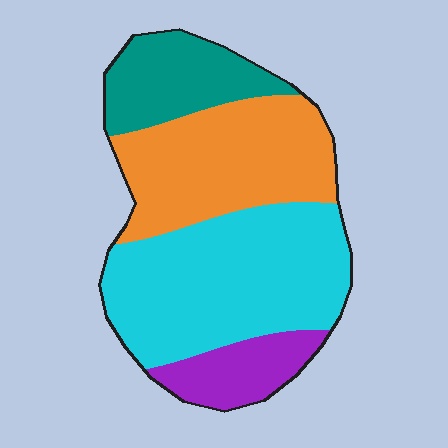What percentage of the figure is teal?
Teal takes up about one sixth (1/6) of the figure.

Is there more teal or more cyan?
Cyan.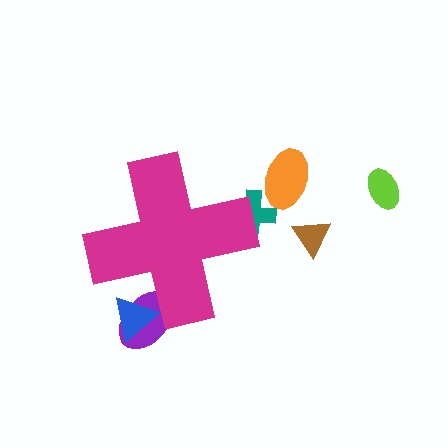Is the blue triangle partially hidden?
Yes, the blue triangle is partially hidden behind the magenta cross.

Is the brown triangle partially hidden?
No, the brown triangle is fully visible.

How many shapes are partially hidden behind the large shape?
3 shapes are partially hidden.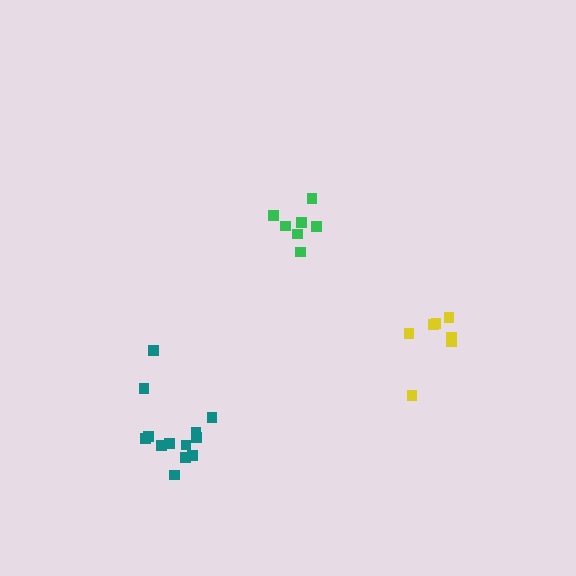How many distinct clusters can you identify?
There are 3 distinct clusters.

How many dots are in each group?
Group 1: 7 dots, Group 2: 7 dots, Group 3: 13 dots (27 total).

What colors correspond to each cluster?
The clusters are colored: green, yellow, teal.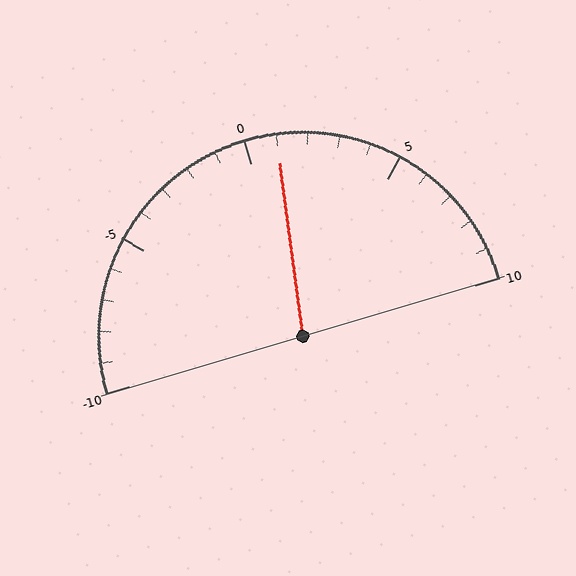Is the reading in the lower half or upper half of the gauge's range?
The reading is in the upper half of the range (-10 to 10).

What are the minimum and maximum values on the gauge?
The gauge ranges from -10 to 10.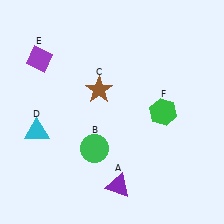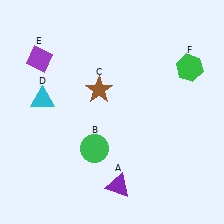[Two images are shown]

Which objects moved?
The objects that moved are: the cyan triangle (D), the green hexagon (F).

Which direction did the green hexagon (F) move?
The green hexagon (F) moved up.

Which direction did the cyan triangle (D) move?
The cyan triangle (D) moved up.